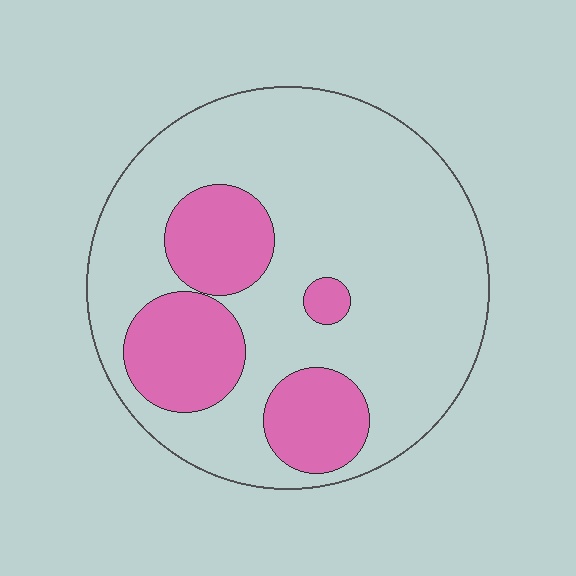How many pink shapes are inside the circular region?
4.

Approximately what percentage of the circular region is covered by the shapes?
Approximately 25%.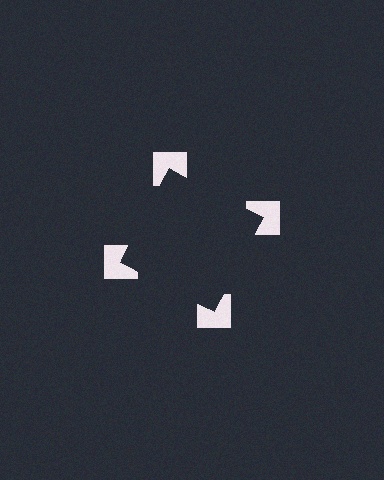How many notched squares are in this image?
There are 4 — one at each vertex of the illusory square.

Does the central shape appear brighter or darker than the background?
It typically appears slightly darker than the background, even though no actual brightness change is drawn.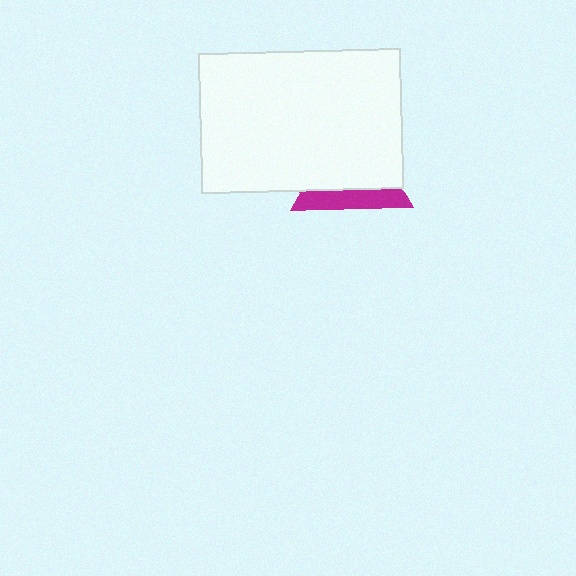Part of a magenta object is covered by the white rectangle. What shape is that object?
It is a triangle.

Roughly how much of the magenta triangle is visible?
A small part of it is visible (roughly 34%).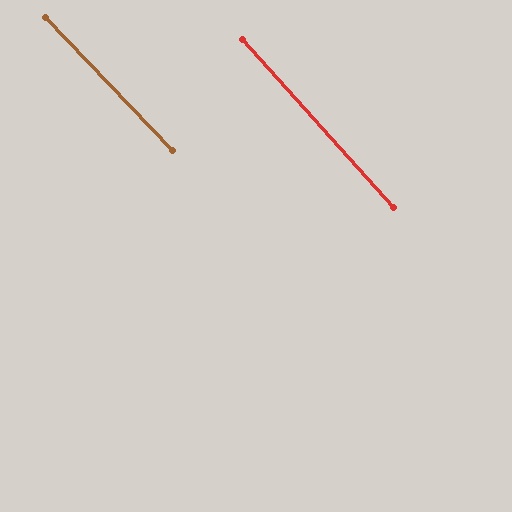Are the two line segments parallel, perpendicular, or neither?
Parallel — their directions differ by only 1.4°.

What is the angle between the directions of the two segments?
Approximately 1 degree.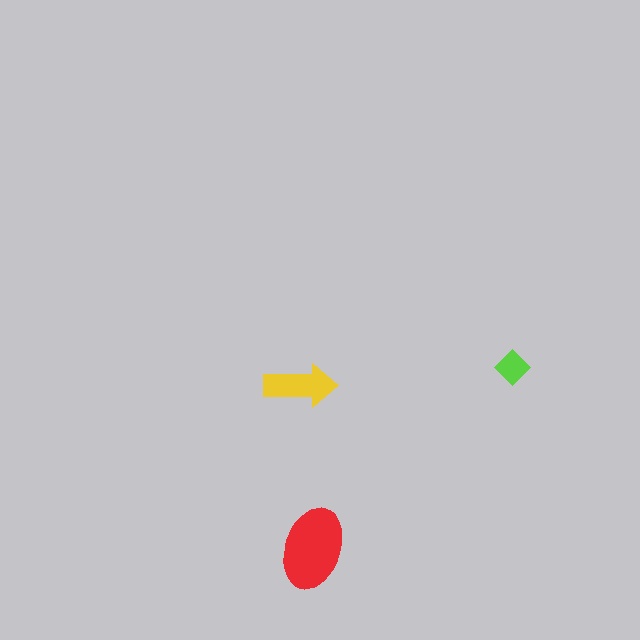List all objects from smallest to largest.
The lime diamond, the yellow arrow, the red ellipse.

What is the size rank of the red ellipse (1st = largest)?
1st.